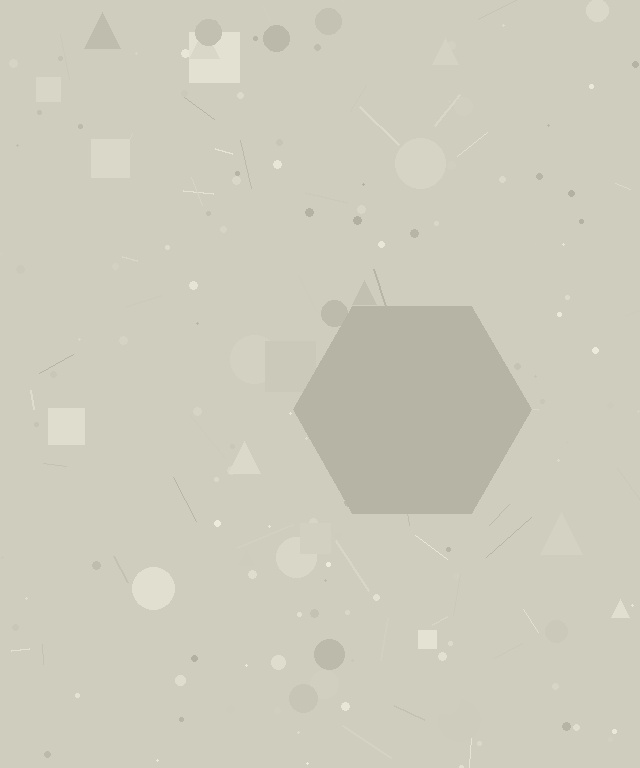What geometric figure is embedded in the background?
A hexagon is embedded in the background.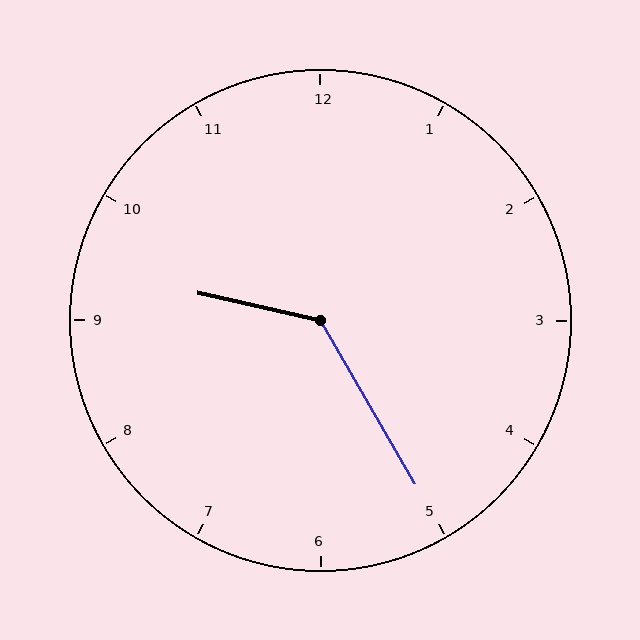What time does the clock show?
9:25.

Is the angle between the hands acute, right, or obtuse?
It is obtuse.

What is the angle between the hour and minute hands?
Approximately 132 degrees.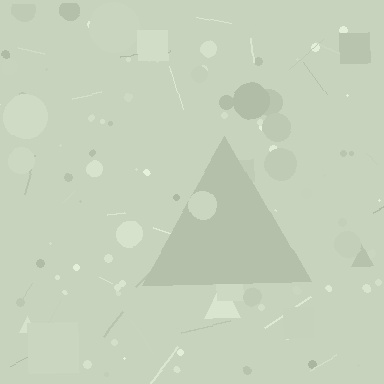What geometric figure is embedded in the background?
A triangle is embedded in the background.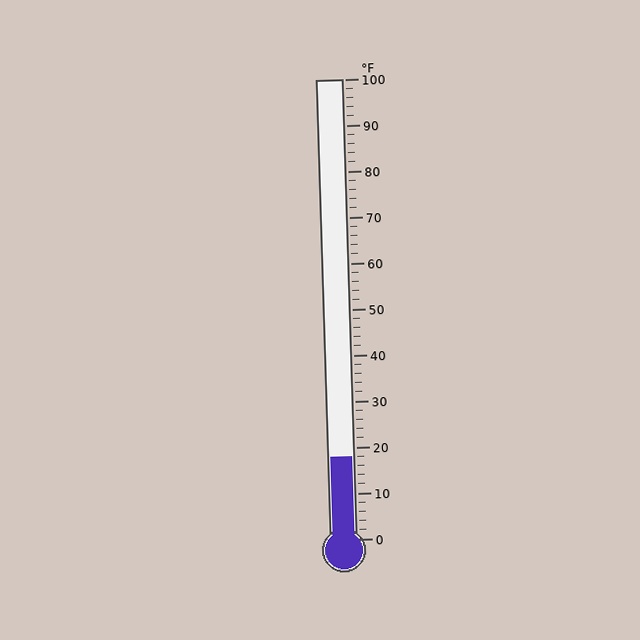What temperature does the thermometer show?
The thermometer shows approximately 18°F.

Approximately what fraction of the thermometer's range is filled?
The thermometer is filled to approximately 20% of its range.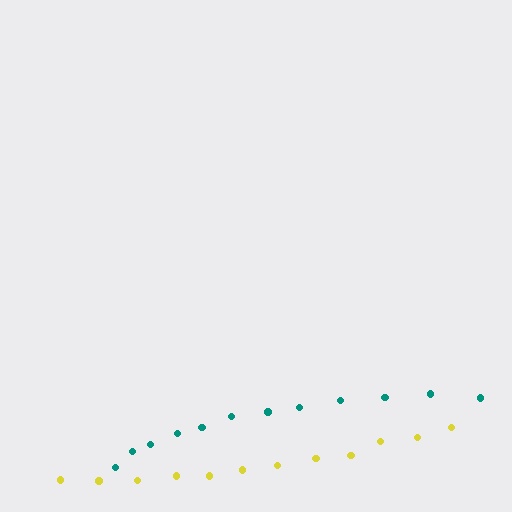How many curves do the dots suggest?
There are 2 distinct paths.